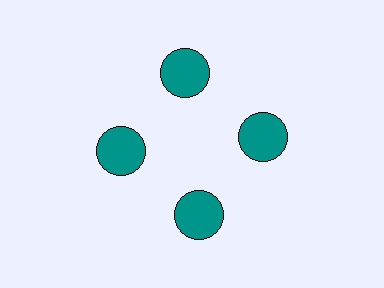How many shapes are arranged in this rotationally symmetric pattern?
There are 4 shapes, arranged in 4 groups of 1.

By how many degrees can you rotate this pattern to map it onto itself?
The pattern maps onto itself every 90 degrees of rotation.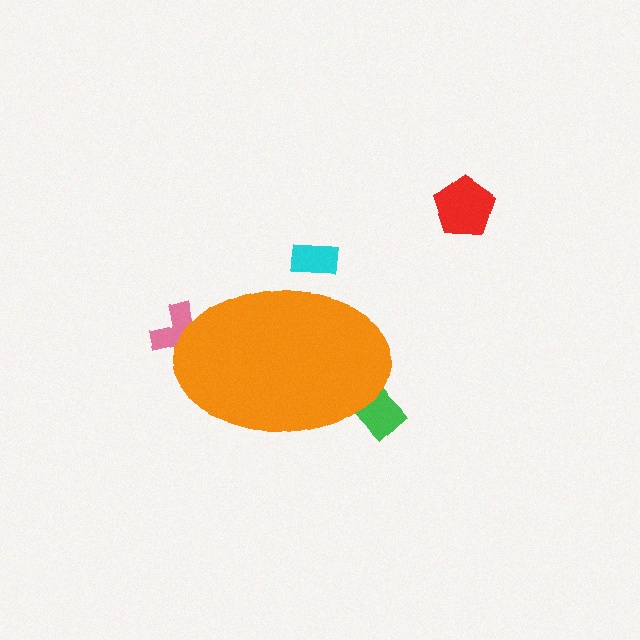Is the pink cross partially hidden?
Yes, the pink cross is partially hidden behind the orange ellipse.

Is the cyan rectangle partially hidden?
Yes, the cyan rectangle is partially hidden behind the orange ellipse.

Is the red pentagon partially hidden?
No, the red pentagon is fully visible.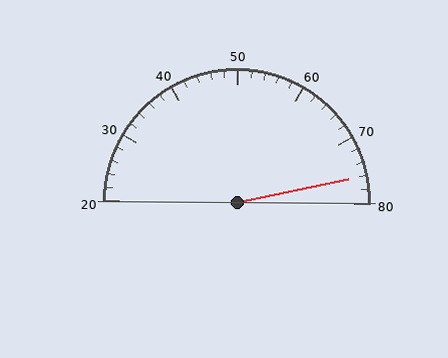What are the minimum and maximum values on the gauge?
The gauge ranges from 20 to 80.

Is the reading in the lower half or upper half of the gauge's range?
The reading is in the upper half of the range (20 to 80).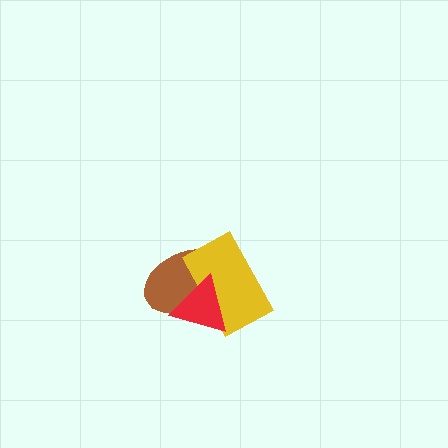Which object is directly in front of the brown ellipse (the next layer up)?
The yellow rectangle is directly in front of the brown ellipse.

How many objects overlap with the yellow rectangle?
2 objects overlap with the yellow rectangle.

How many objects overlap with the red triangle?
2 objects overlap with the red triangle.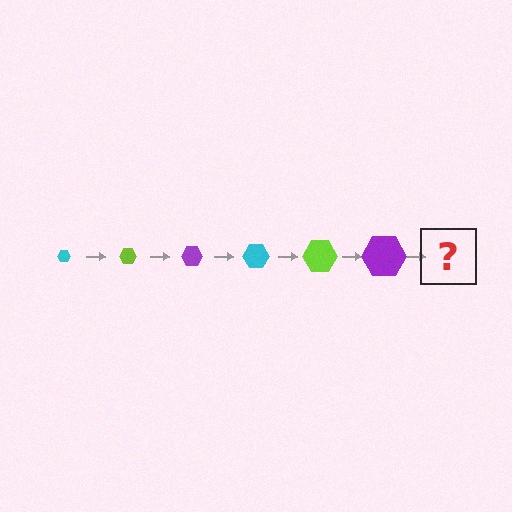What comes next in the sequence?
The next element should be a cyan hexagon, larger than the previous one.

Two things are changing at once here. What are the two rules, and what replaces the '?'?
The two rules are that the hexagon grows larger each step and the color cycles through cyan, lime, and purple. The '?' should be a cyan hexagon, larger than the previous one.